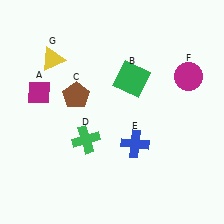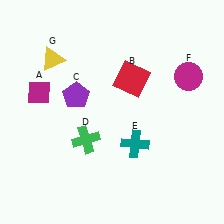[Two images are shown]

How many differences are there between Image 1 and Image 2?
There are 3 differences between the two images.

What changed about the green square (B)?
In Image 1, B is green. In Image 2, it changed to red.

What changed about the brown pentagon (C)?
In Image 1, C is brown. In Image 2, it changed to purple.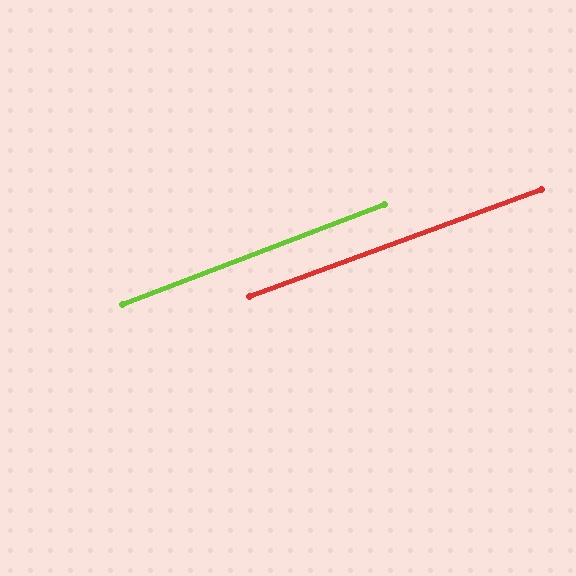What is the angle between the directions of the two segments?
Approximately 1 degree.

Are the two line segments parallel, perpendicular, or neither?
Parallel — their directions differ by only 0.9°.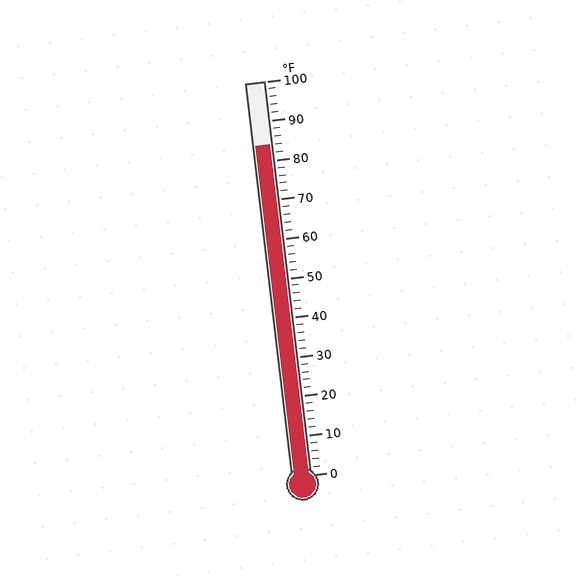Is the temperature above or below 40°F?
The temperature is above 40°F.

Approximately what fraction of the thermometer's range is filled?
The thermometer is filled to approximately 85% of its range.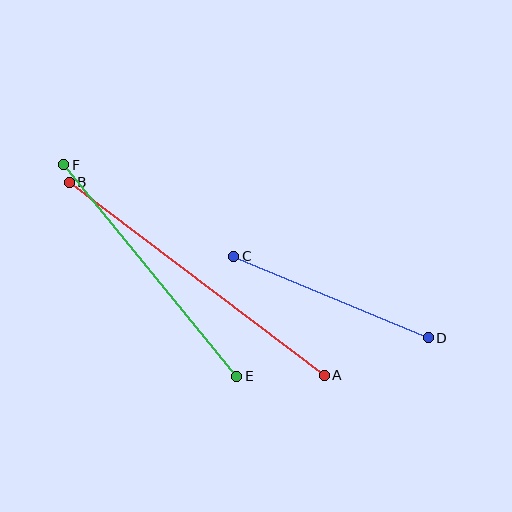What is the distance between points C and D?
The distance is approximately 210 pixels.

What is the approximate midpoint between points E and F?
The midpoint is at approximately (150, 270) pixels.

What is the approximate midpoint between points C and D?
The midpoint is at approximately (331, 297) pixels.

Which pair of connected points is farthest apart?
Points A and B are farthest apart.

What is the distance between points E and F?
The distance is approximately 273 pixels.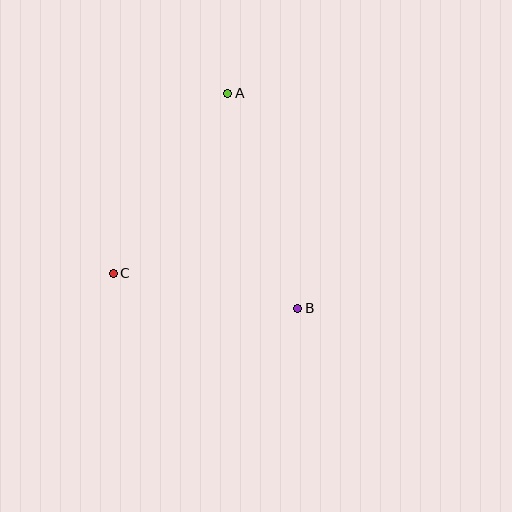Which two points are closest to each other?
Points B and C are closest to each other.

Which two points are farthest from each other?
Points A and B are farthest from each other.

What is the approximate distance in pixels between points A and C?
The distance between A and C is approximately 213 pixels.